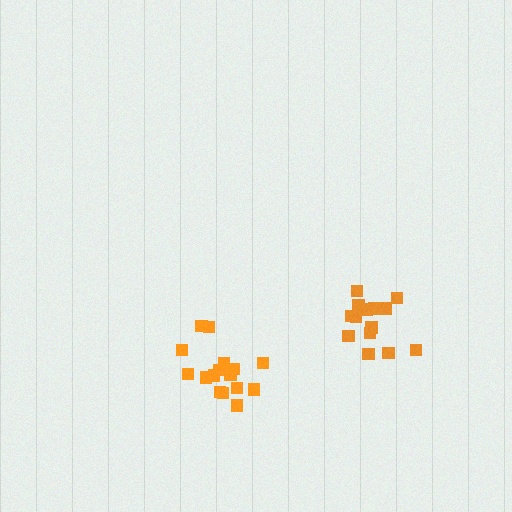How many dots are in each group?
Group 1: 15 dots, Group 2: 16 dots (31 total).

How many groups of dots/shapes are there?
There are 2 groups.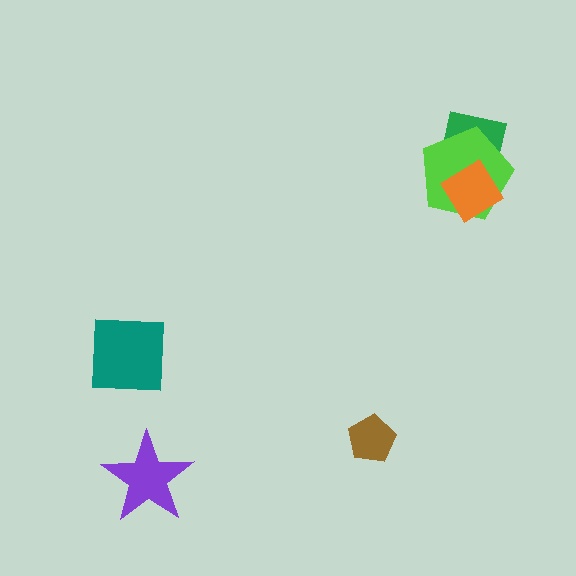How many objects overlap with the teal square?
0 objects overlap with the teal square.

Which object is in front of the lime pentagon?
The orange diamond is in front of the lime pentagon.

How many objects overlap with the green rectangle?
1 object overlaps with the green rectangle.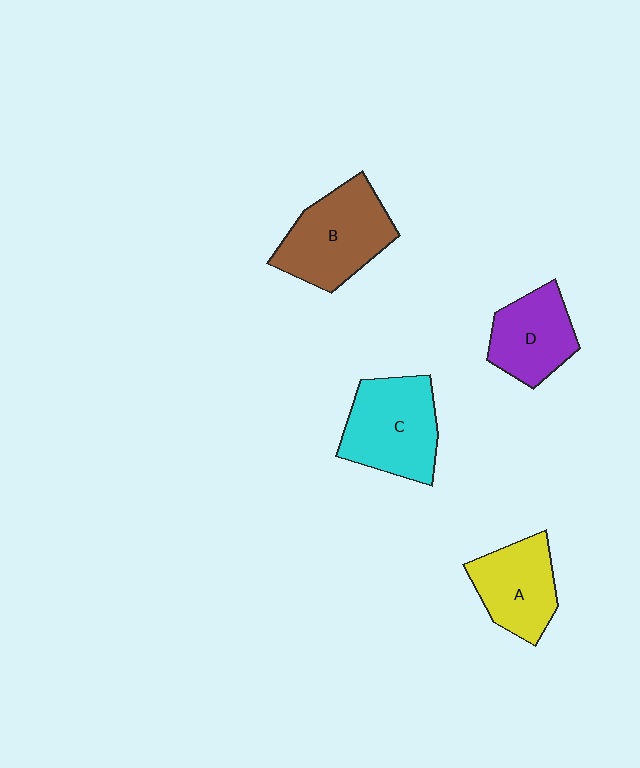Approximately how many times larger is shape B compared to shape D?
Approximately 1.4 times.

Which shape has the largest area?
Shape B (brown).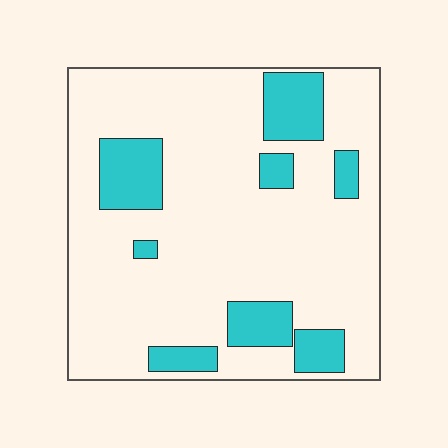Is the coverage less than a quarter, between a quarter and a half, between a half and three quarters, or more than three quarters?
Less than a quarter.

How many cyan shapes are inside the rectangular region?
8.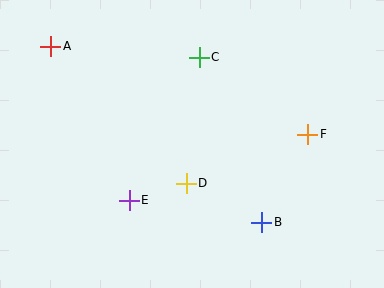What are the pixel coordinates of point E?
Point E is at (129, 200).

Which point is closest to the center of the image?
Point D at (186, 183) is closest to the center.